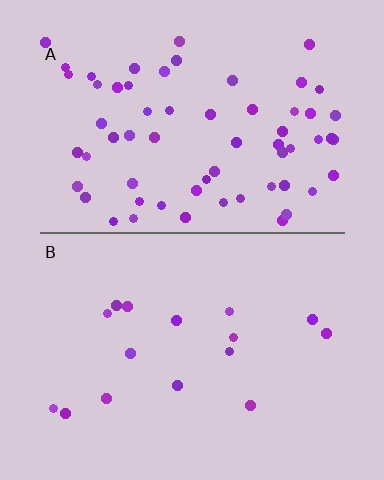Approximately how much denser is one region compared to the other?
Approximately 3.9× — region A over region B.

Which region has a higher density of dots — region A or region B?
A (the top).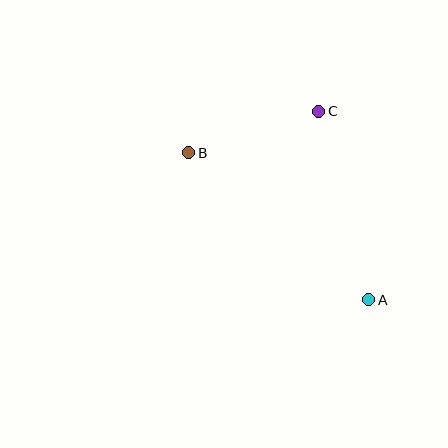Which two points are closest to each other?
Points B and C are closest to each other.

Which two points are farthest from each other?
Points A and B are farthest from each other.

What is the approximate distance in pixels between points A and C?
The distance between A and C is approximately 195 pixels.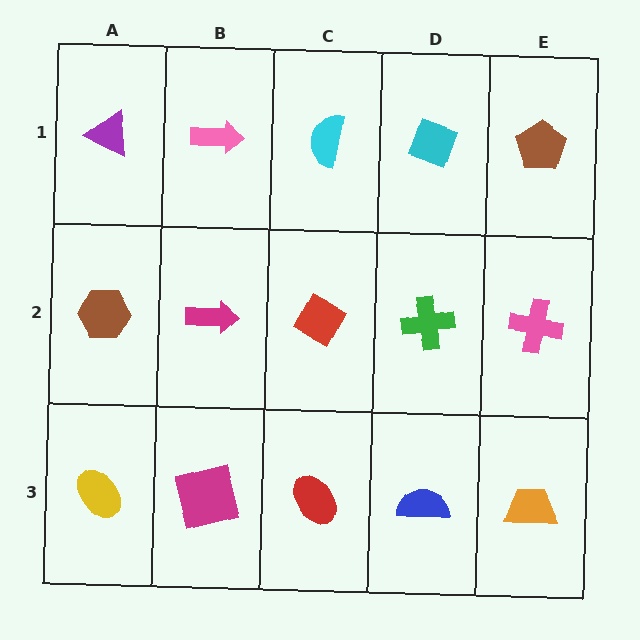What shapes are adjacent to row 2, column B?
A pink arrow (row 1, column B), a magenta square (row 3, column B), a brown hexagon (row 2, column A), a red diamond (row 2, column C).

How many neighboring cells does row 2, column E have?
3.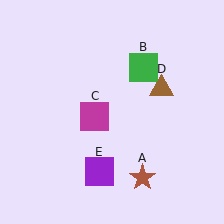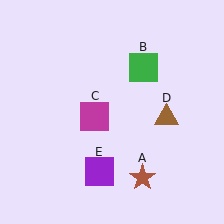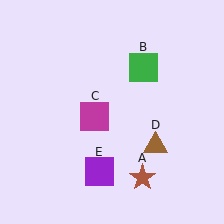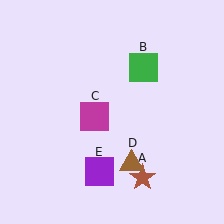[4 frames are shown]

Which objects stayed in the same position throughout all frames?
Brown star (object A) and green square (object B) and magenta square (object C) and purple square (object E) remained stationary.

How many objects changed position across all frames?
1 object changed position: brown triangle (object D).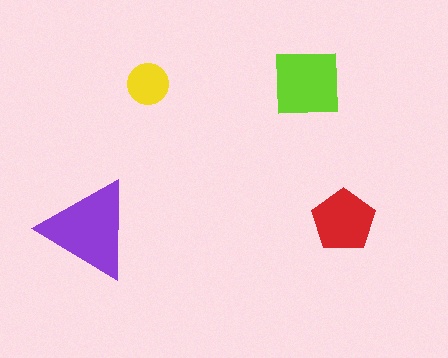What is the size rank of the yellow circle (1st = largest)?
4th.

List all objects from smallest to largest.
The yellow circle, the red pentagon, the lime square, the purple triangle.